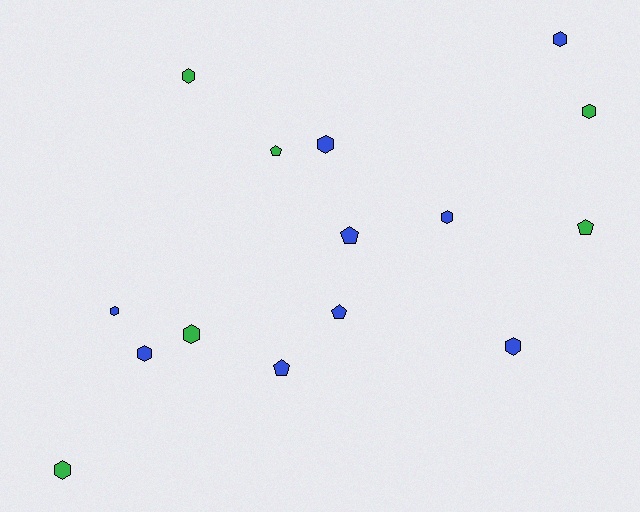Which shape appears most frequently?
Hexagon, with 10 objects.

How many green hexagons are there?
There are 4 green hexagons.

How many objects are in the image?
There are 15 objects.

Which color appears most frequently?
Blue, with 9 objects.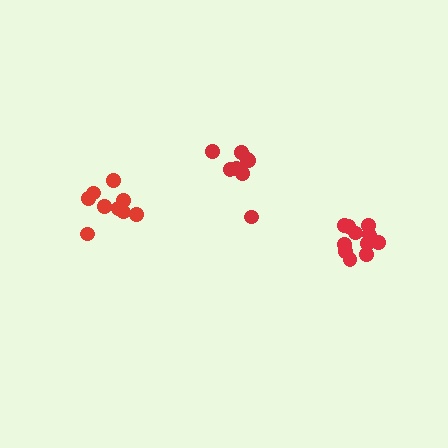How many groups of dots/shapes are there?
There are 3 groups.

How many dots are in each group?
Group 1: 8 dots, Group 2: 9 dots, Group 3: 11 dots (28 total).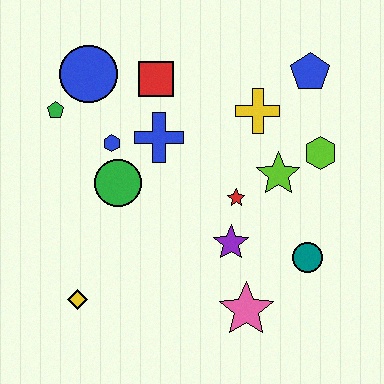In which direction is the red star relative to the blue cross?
The red star is to the right of the blue cross.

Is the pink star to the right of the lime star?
No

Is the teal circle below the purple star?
Yes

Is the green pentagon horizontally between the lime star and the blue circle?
No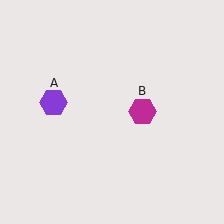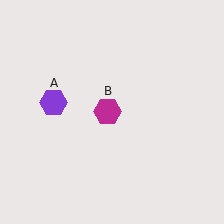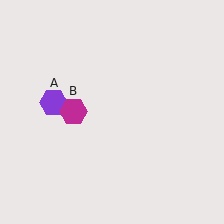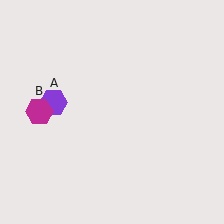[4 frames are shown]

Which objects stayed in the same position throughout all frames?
Purple hexagon (object A) remained stationary.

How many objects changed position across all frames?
1 object changed position: magenta hexagon (object B).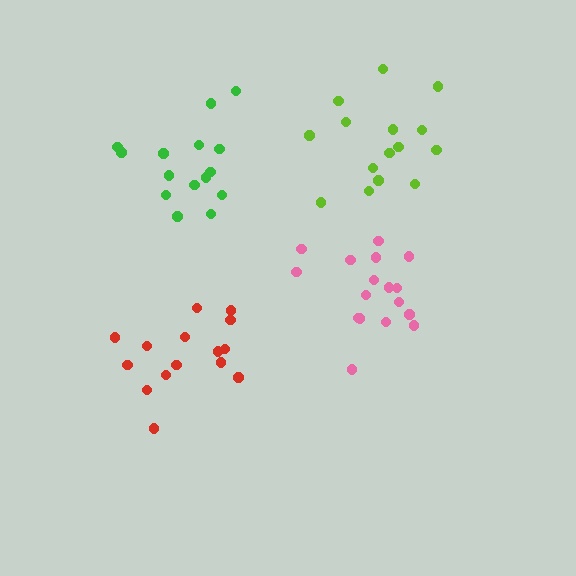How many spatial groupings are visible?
There are 4 spatial groupings.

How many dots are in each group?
Group 1: 15 dots, Group 2: 15 dots, Group 3: 17 dots, Group 4: 15 dots (62 total).